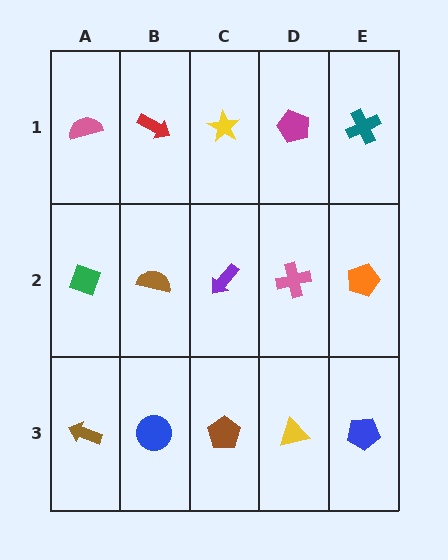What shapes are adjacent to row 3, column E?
An orange pentagon (row 2, column E), a yellow triangle (row 3, column D).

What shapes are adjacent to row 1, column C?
A purple arrow (row 2, column C), a red arrow (row 1, column B), a magenta pentagon (row 1, column D).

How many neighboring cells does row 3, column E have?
2.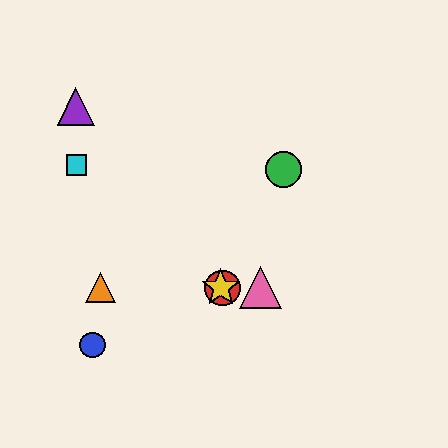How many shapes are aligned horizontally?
4 shapes (the red circle, the yellow star, the orange triangle, the pink triangle) are aligned horizontally.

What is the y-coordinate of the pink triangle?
The pink triangle is at y≈288.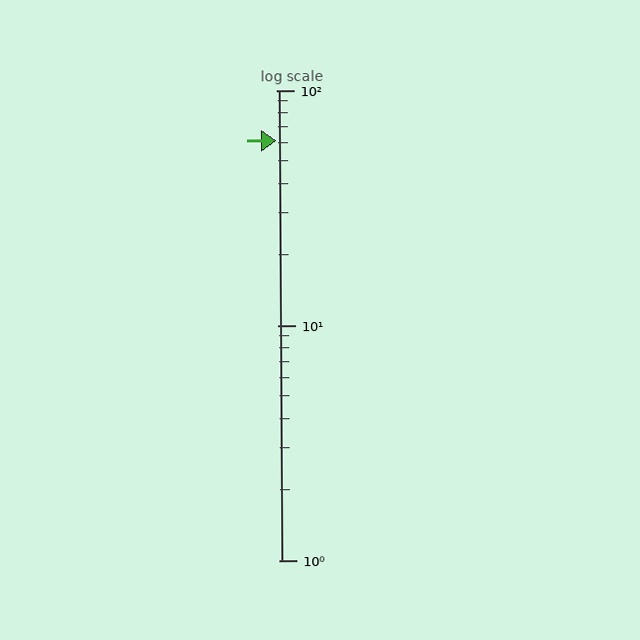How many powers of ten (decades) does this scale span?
The scale spans 2 decades, from 1 to 100.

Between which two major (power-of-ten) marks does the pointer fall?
The pointer is between 10 and 100.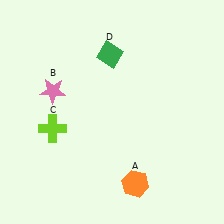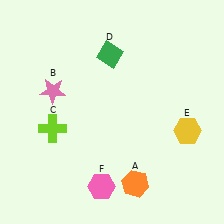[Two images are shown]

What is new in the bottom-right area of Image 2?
A yellow hexagon (E) was added in the bottom-right area of Image 2.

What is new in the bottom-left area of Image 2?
A pink hexagon (F) was added in the bottom-left area of Image 2.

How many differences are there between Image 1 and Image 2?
There are 2 differences between the two images.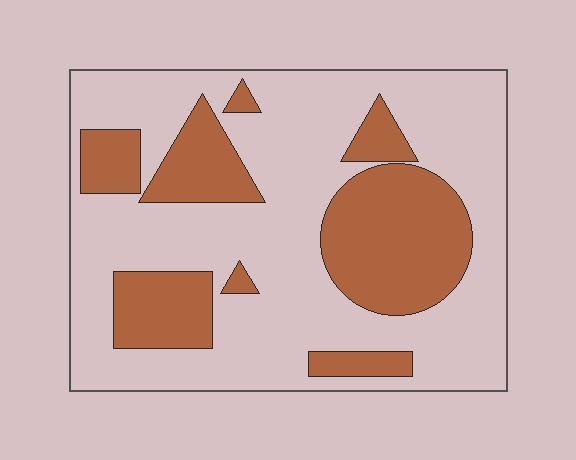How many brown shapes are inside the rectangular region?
8.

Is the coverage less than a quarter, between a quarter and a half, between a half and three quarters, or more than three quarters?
Between a quarter and a half.